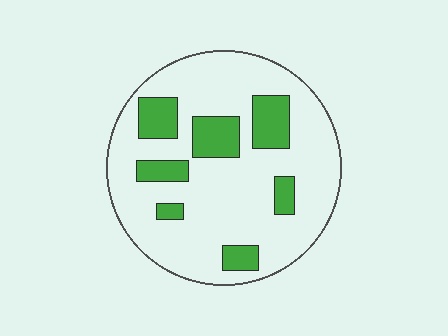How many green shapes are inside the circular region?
7.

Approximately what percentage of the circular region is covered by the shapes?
Approximately 20%.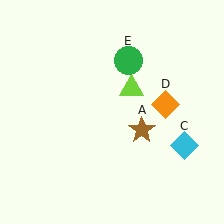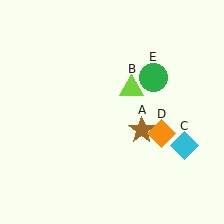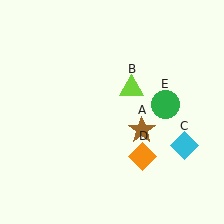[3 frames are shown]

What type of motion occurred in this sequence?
The orange diamond (object D), green circle (object E) rotated clockwise around the center of the scene.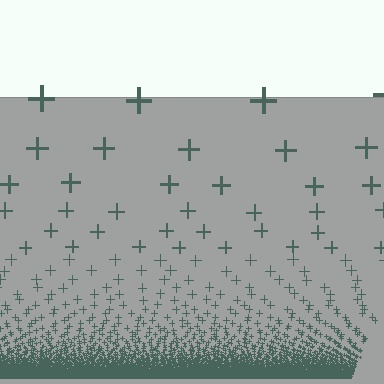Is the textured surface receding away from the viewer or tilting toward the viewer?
The surface appears to tilt toward the viewer. Texture elements get larger and sparser toward the top.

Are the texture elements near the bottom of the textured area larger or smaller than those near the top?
Smaller. The gradient is inverted — elements near the bottom are smaller and denser.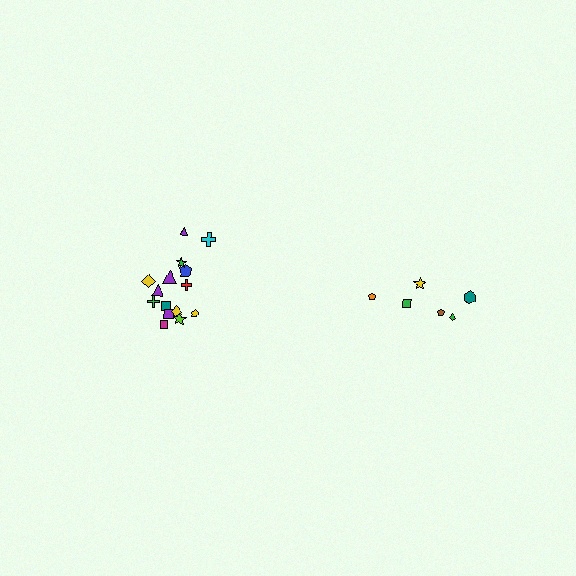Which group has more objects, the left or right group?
The left group.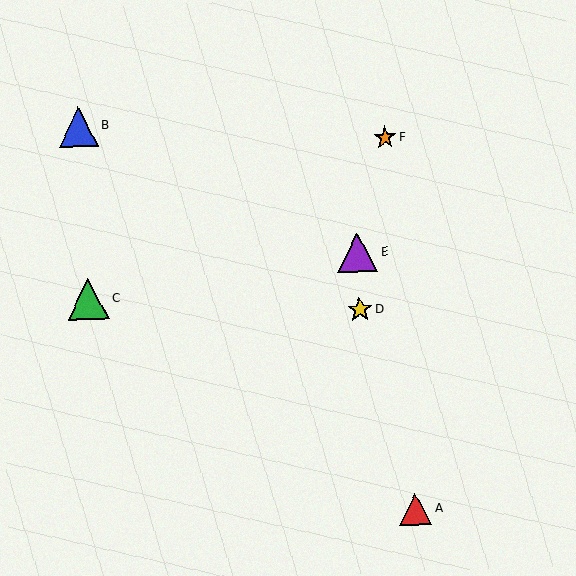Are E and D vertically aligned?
Yes, both are at x≈358.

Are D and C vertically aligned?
No, D is at x≈360 and C is at x≈88.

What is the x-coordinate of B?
Object B is at x≈78.